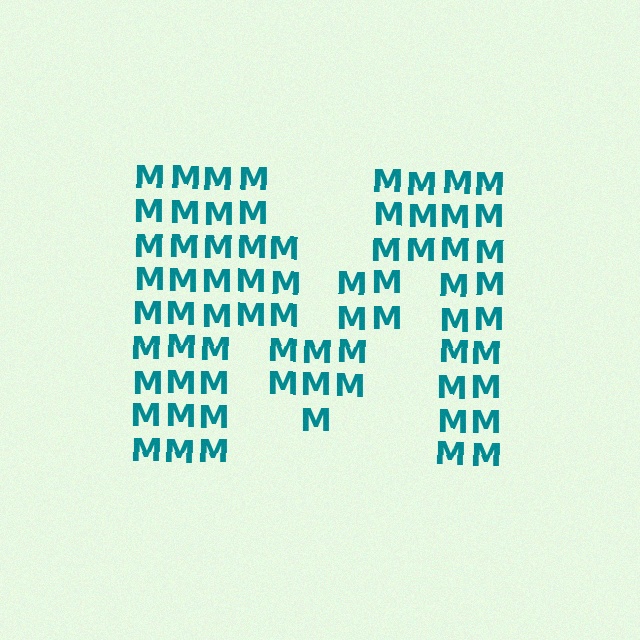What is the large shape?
The large shape is the letter M.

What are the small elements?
The small elements are letter M's.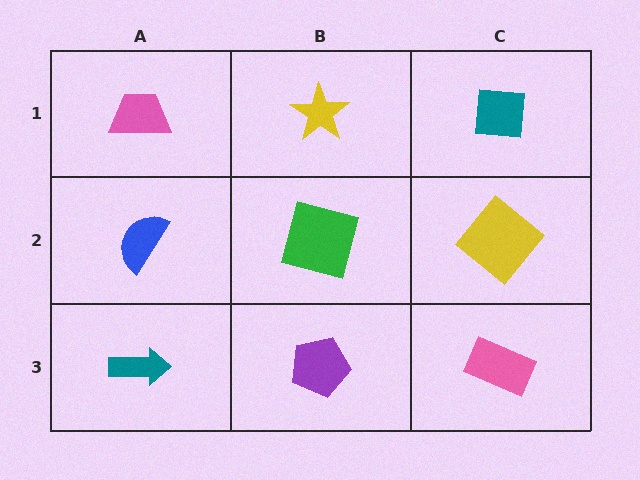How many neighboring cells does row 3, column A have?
2.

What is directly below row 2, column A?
A teal arrow.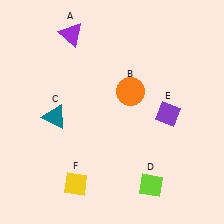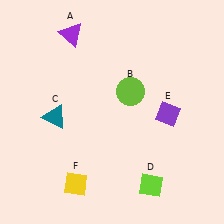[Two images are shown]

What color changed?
The circle (B) changed from orange in Image 1 to lime in Image 2.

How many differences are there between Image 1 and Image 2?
There is 1 difference between the two images.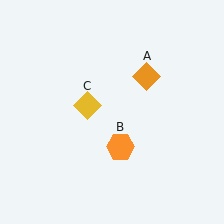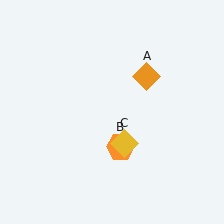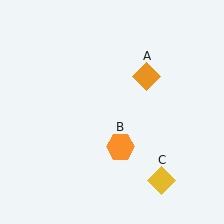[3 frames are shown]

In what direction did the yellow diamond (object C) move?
The yellow diamond (object C) moved down and to the right.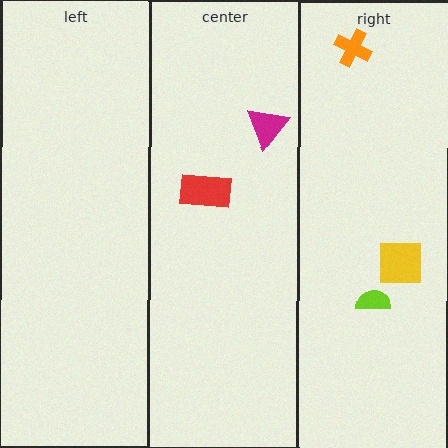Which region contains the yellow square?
The right region.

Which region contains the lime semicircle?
The right region.